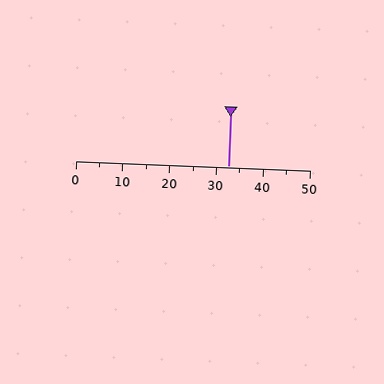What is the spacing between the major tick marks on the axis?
The major ticks are spaced 10 apart.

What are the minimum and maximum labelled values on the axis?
The axis runs from 0 to 50.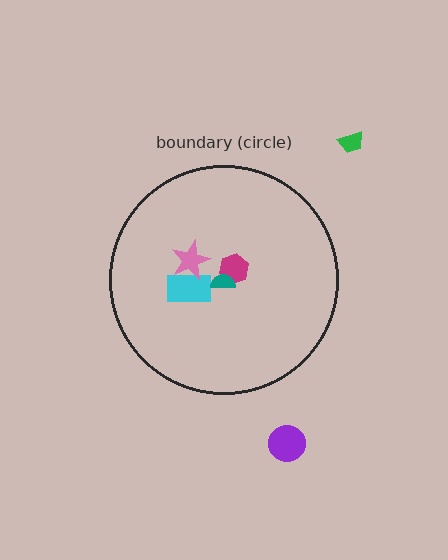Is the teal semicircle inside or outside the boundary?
Inside.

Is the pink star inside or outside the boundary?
Inside.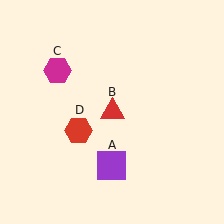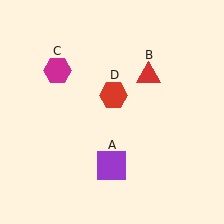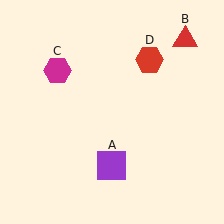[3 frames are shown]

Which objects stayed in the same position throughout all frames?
Purple square (object A) and magenta hexagon (object C) remained stationary.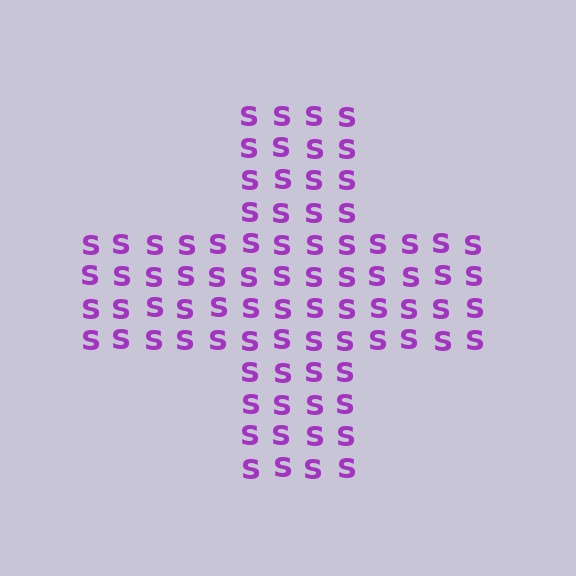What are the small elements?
The small elements are letter S's.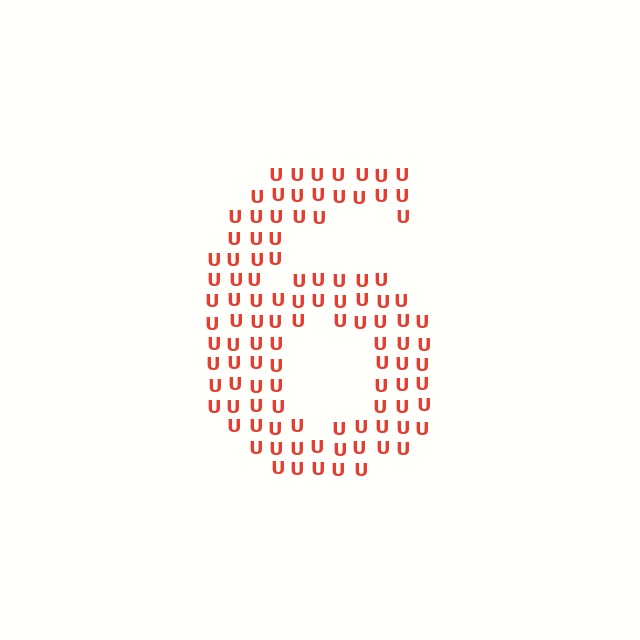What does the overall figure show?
The overall figure shows the digit 6.